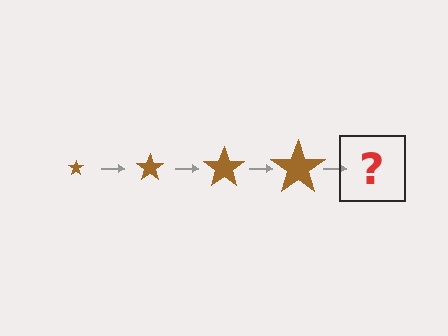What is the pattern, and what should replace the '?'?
The pattern is that the star gets progressively larger each step. The '?' should be a brown star, larger than the previous one.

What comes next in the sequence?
The next element should be a brown star, larger than the previous one.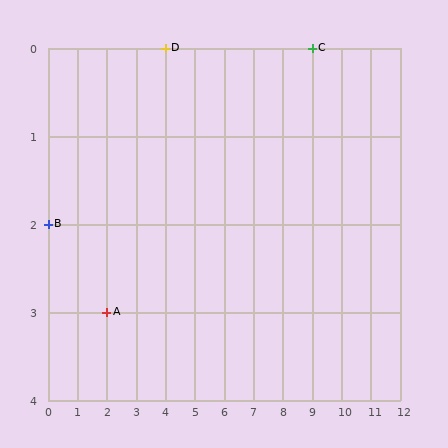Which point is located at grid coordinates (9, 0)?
Point C is at (9, 0).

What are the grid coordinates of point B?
Point B is at grid coordinates (0, 2).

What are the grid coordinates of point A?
Point A is at grid coordinates (2, 3).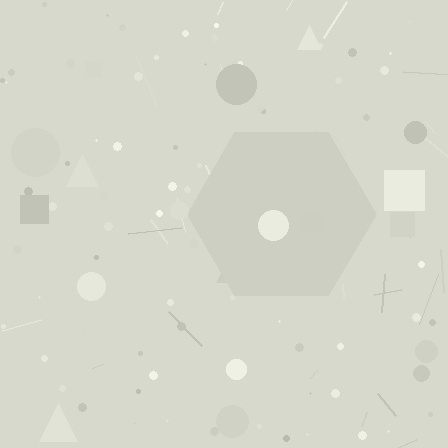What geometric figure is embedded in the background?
A hexagon is embedded in the background.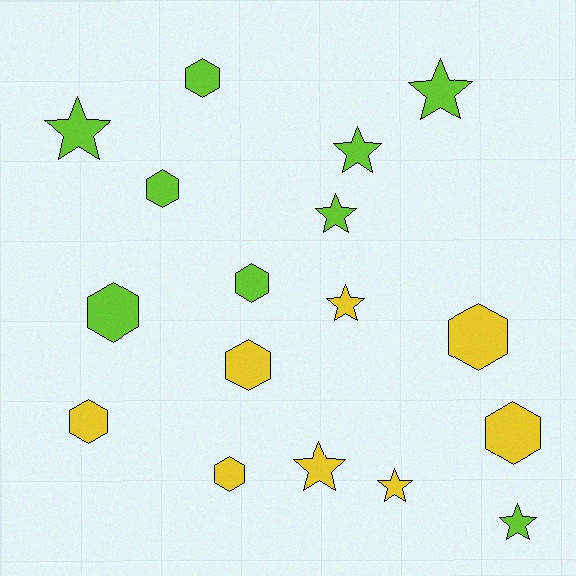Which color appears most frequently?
Lime, with 9 objects.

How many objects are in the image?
There are 17 objects.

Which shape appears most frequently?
Hexagon, with 9 objects.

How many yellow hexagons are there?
There are 5 yellow hexagons.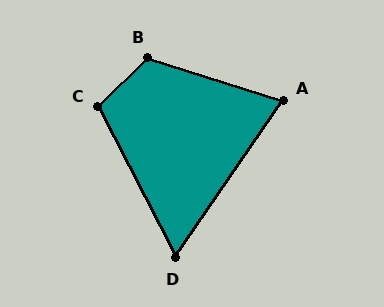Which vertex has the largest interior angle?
B, at approximately 118 degrees.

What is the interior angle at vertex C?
Approximately 107 degrees (obtuse).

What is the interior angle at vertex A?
Approximately 73 degrees (acute).